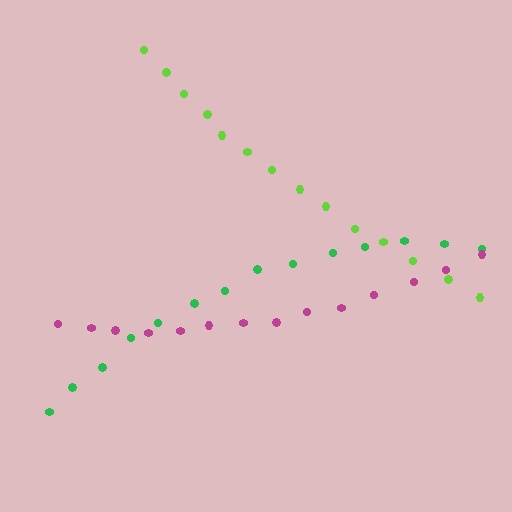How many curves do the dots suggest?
There are 3 distinct paths.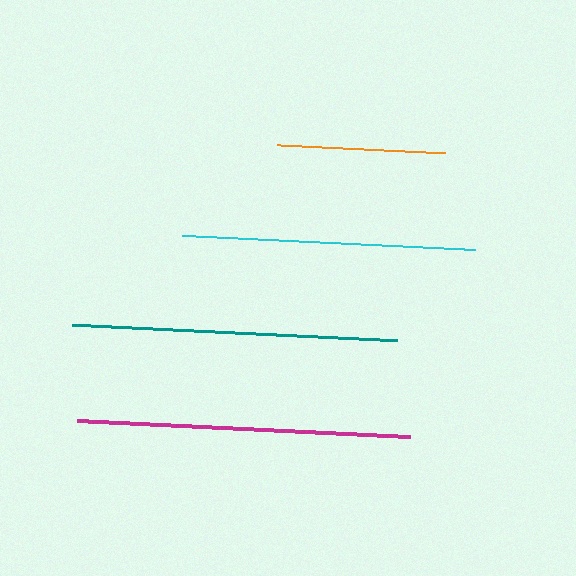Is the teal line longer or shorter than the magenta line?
The magenta line is longer than the teal line.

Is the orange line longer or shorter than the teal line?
The teal line is longer than the orange line.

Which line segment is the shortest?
The orange line is the shortest at approximately 168 pixels.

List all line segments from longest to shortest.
From longest to shortest: magenta, teal, cyan, orange.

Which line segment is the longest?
The magenta line is the longest at approximately 333 pixels.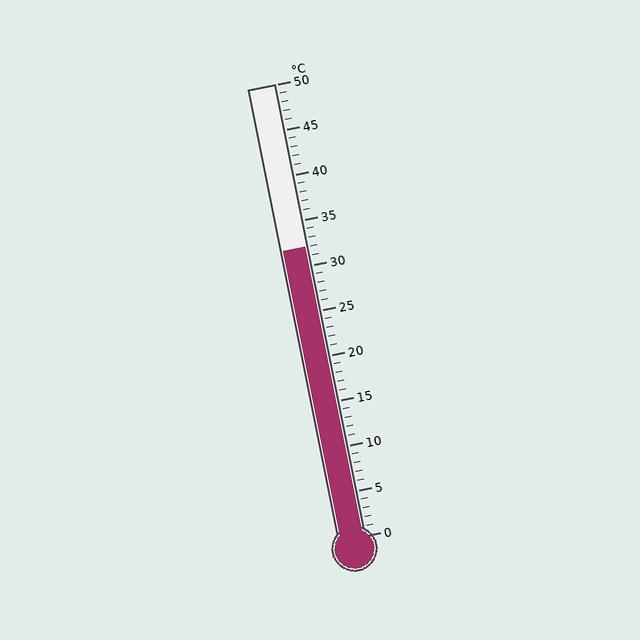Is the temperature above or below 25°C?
The temperature is above 25°C.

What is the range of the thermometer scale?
The thermometer scale ranges from 0°C to 50°C.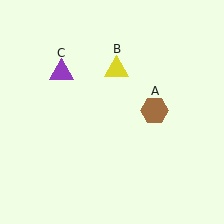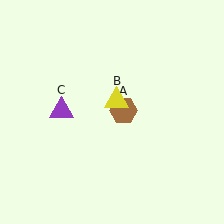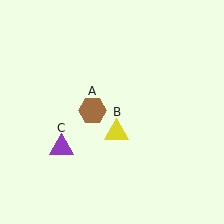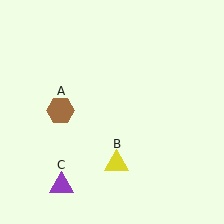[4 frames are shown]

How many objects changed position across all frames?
3 objects changed position: brown hexagon (object A), yellow triangle (object B), purple triangle (object C).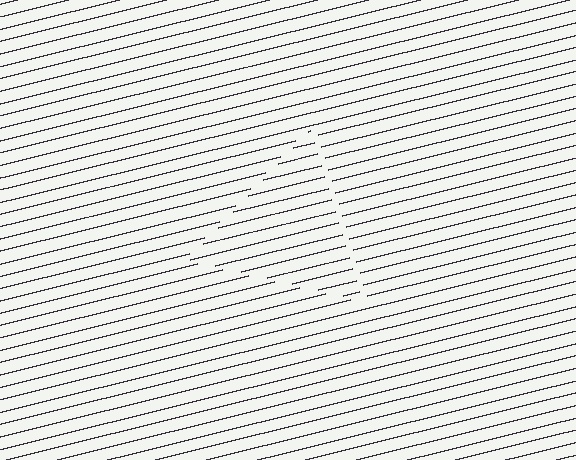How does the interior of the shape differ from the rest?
The interior of the shape contains the same grating, shifted by half a period — the contour is defined by the phase discontinuity where line-ends from the inner and outer gratings abut.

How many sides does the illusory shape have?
3 sides — the line-ends trace a triangle.